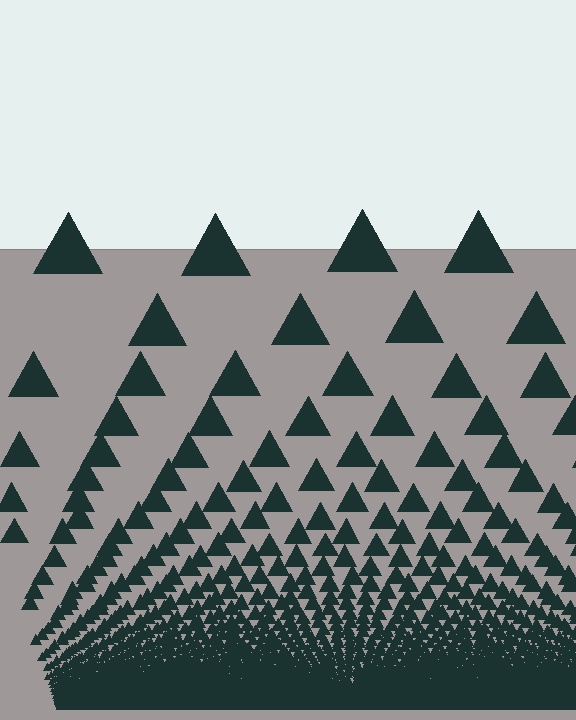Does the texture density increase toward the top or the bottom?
Density increases toward the bottom.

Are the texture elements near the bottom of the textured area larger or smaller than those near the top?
Smaller. The gradient is inverted — elements near the bottom are smaller and denser.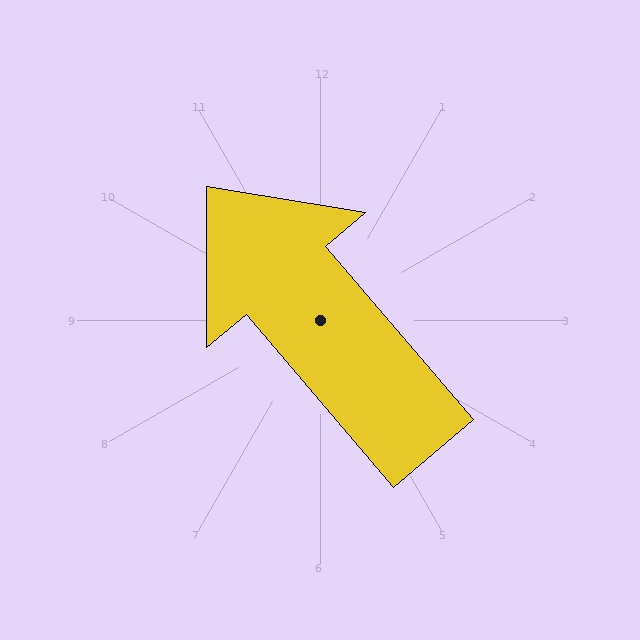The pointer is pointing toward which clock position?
Roughly 11 o'clock.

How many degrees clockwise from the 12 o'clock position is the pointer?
Approximately 320 degrees.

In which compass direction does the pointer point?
Northwest.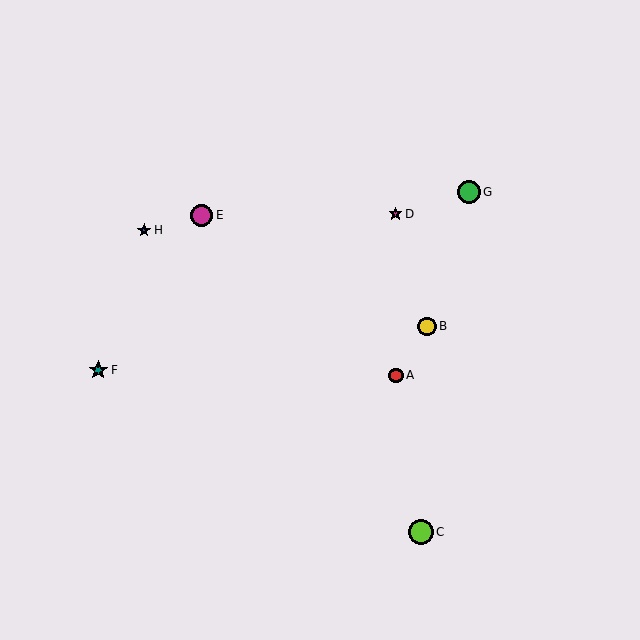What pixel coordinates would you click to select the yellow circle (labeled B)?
Click at (427, 326) to select the yellow circle B.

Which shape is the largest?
The lime circle (labeled C) is the largest.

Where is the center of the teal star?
The center of the teal star is at (98, 370).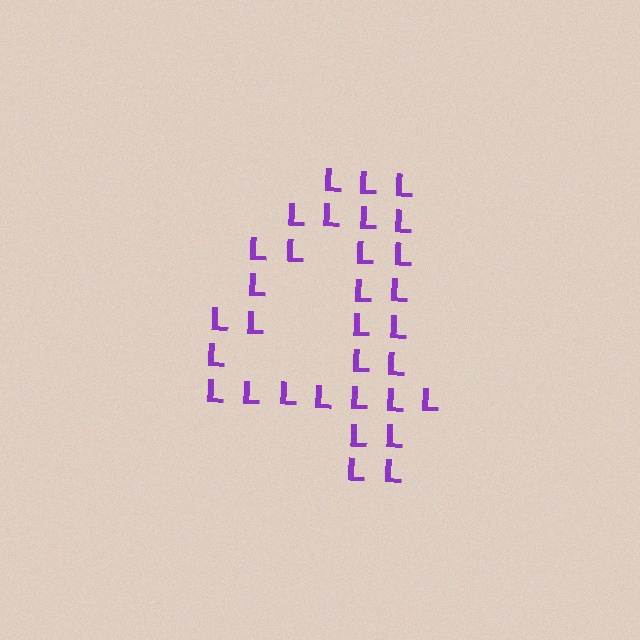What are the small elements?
The small elements are letter L's.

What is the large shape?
The large shape is the digit 4.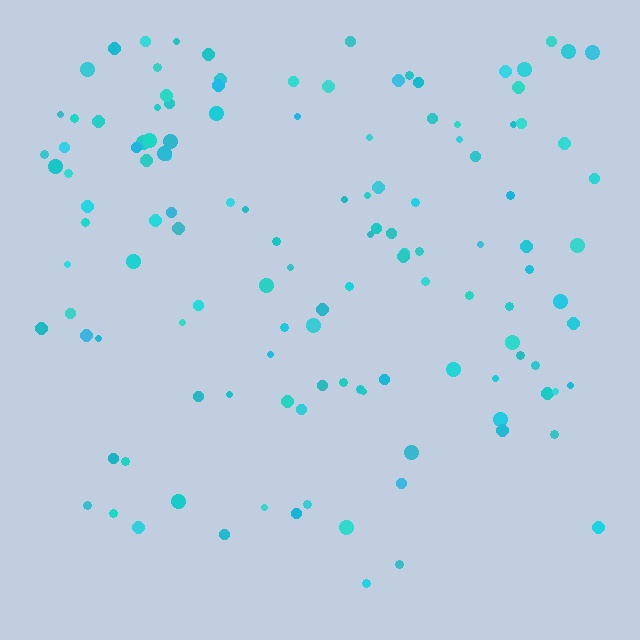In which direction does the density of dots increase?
From bottom to top, with the top side densest.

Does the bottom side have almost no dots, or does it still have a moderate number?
Still a moderate number, just noticeably fewer than the top.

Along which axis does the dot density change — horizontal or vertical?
Vertical.